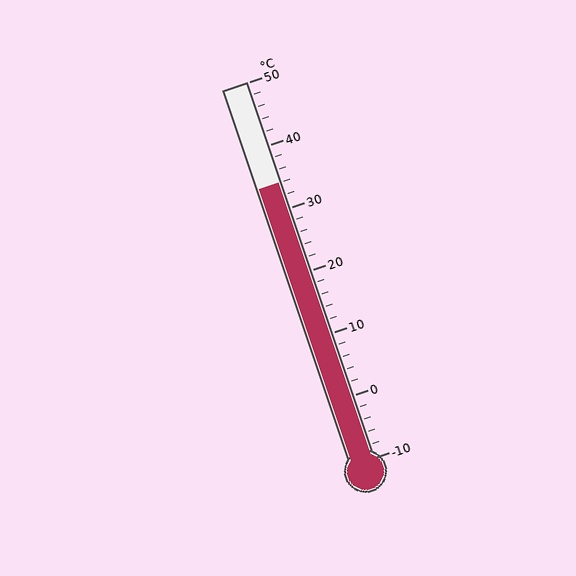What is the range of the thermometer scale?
The thermometer scale ranges from -10°C to 50°C.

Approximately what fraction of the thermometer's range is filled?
The thermometer is filled to approximately 75% of its range.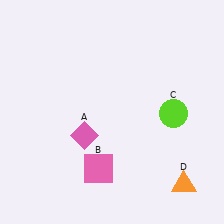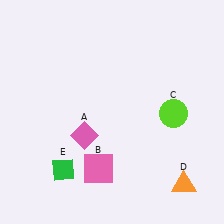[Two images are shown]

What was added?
A green diamond (E) was added in Image 2.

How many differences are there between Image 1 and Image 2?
There is 1 difference between the two images.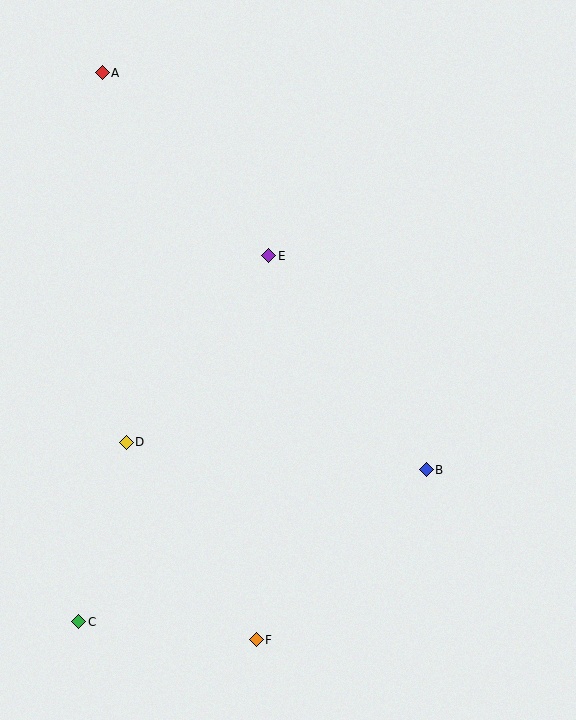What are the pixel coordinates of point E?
Point E is at (269, 256).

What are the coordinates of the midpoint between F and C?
The midpoint between F and C is at (167, 631).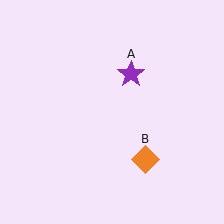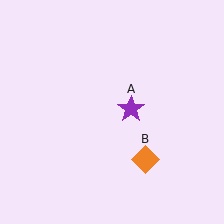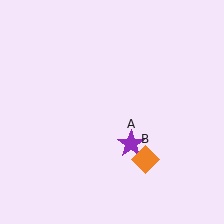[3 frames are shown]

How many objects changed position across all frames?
1 object changed position: purple star (object A).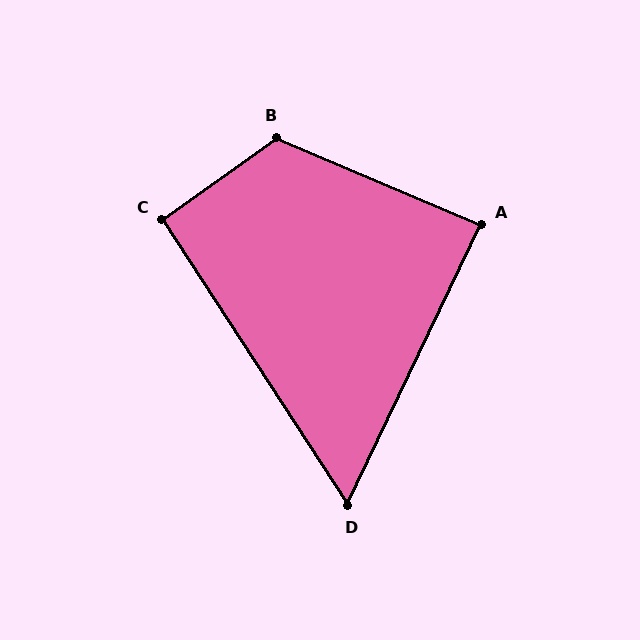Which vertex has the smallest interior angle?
D, at approximately 59 degrees.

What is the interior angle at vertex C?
Approximately 92 degrees (approximately right).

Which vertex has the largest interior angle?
B, at approximately 121 degrees.